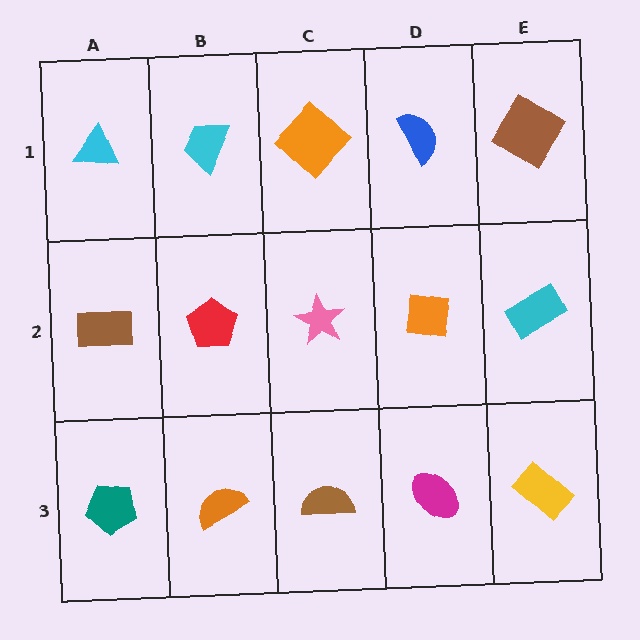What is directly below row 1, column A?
A brown rectangle.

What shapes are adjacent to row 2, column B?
A cyan trapezoid (row 1, column B), an orange semicircle (row 3, column B), a brown rectangle (row 2, column A), a pink star (row 2, column C).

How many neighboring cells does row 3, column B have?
3.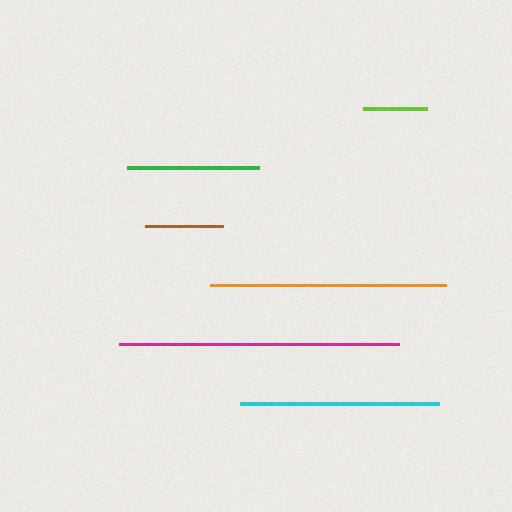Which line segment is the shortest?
The lime line is the shortest at approximately 64 pixels.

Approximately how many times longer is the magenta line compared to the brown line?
The magenta line is approximately 3.6 times the length of the brown line.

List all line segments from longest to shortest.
From longest to shortest: magenta, orange, cyan, green, brown, lime.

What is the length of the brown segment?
The brown segment is approximately 78 pixels long.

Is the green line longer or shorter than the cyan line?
The cyan line is longer than the green line.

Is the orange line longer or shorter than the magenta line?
The magenta line is longer than the orange line.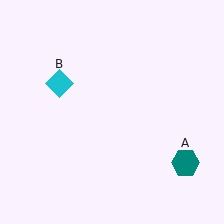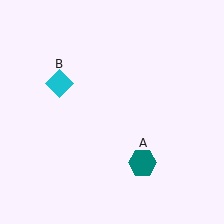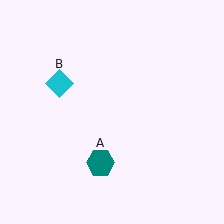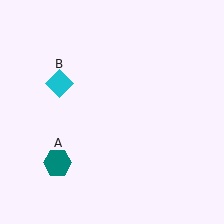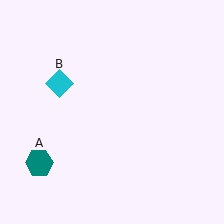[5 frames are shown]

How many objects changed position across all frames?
1 object changed position: teal hexagon (object A).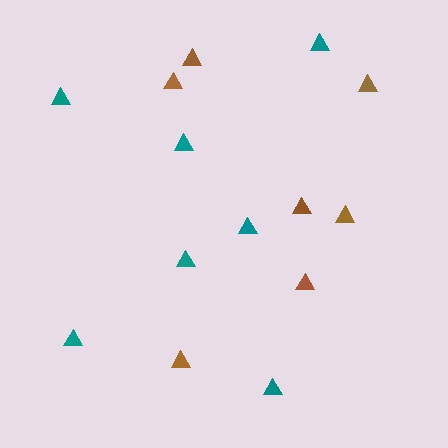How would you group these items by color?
There are 2 groups: one group of teal triangles (7) and one group of brown triangles (7).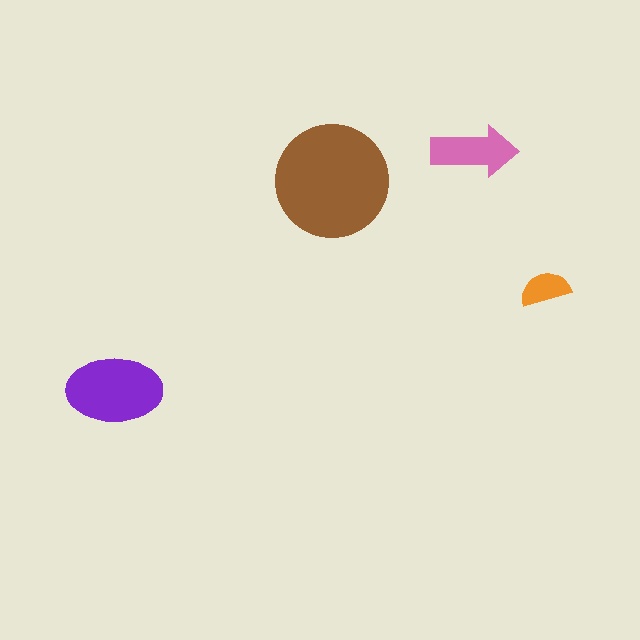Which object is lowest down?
The purple ellipse is bottommost.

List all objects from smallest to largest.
The orange semicircle, the pink arrow, the purple ellipse, the brown circle.